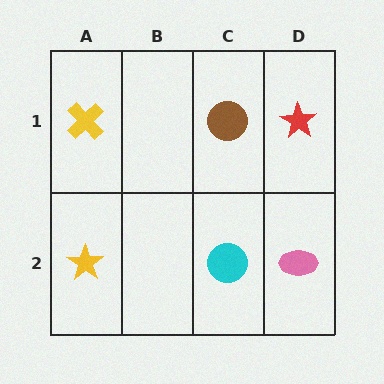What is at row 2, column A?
A yellow star.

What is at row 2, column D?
A pink ellipse.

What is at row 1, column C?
A brown circle.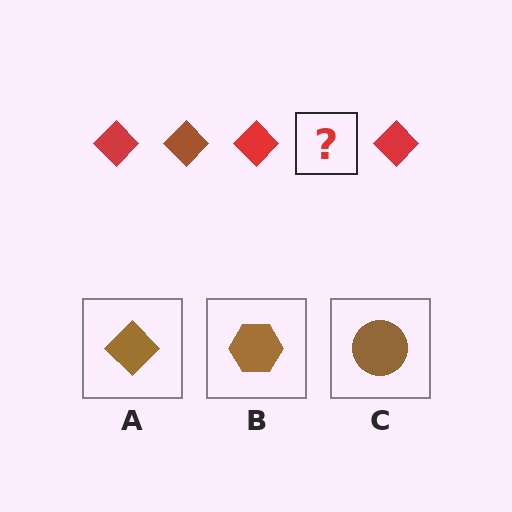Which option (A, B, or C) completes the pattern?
A.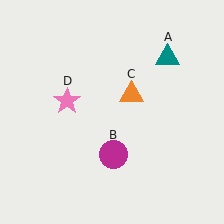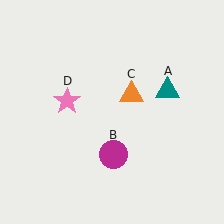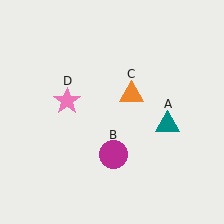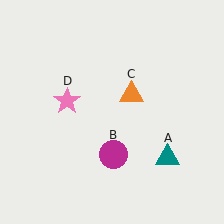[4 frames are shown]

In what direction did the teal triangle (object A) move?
The teal triangle (object A) moved down.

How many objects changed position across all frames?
1 object changed position: teal triangle (object A).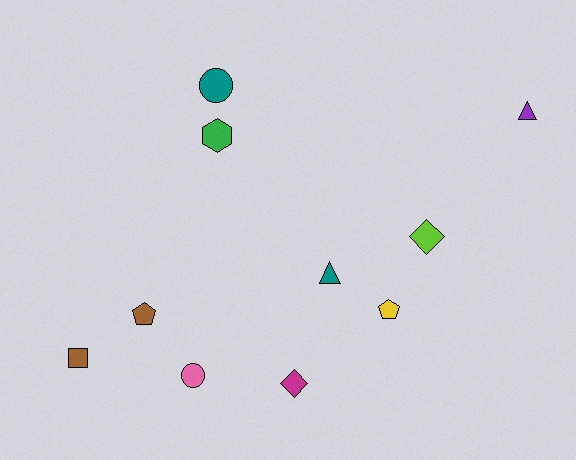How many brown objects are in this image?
There are 2 brown objects.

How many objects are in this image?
There are 10 objects.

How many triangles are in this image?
There are 2 triangles.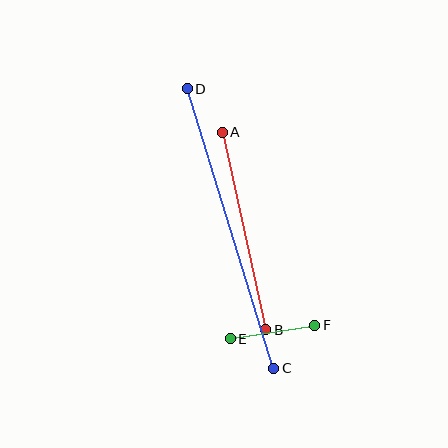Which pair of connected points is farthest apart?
Points C and D are farthest apart.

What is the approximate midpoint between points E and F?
The midpoint is at approximately (273, 332) pixels.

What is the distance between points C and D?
The distance is approximately 292 pixels.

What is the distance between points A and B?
The distance is approximately 202 pixels.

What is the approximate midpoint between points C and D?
The midpoint is at approximately (230, 229) pixels.